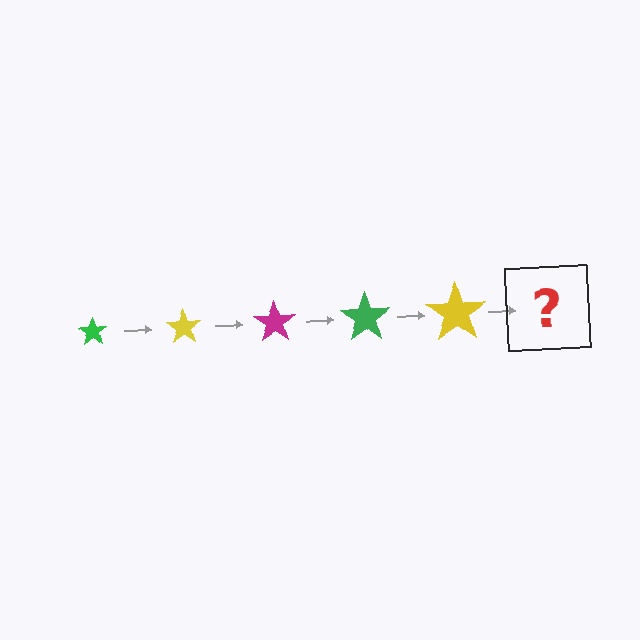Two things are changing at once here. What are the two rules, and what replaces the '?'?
The two rules are that the star grows larger each step and the color cycles through green, yellow, and magenta. The '?' should be a magenta star, larger than the previous one.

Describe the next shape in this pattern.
It should be a magenta star, larger than the previous one.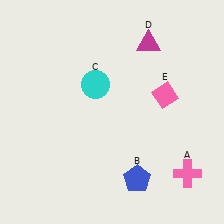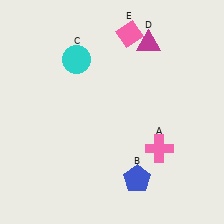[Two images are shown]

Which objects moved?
The objects that moved are: the pink cross (A), the cyan circle (C), the pink diamond (E).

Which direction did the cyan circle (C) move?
The cyan circle (C) moved up.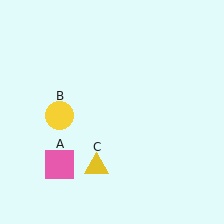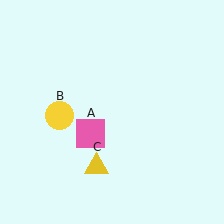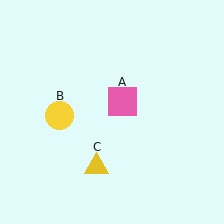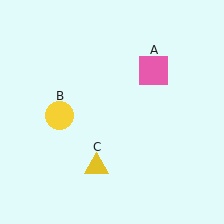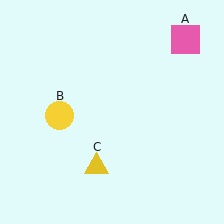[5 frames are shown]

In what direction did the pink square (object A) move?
The pink square (object A) moved up and to the right.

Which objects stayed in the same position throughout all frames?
Yellow circle (object B) and yellow triangle (object C) remained stationary.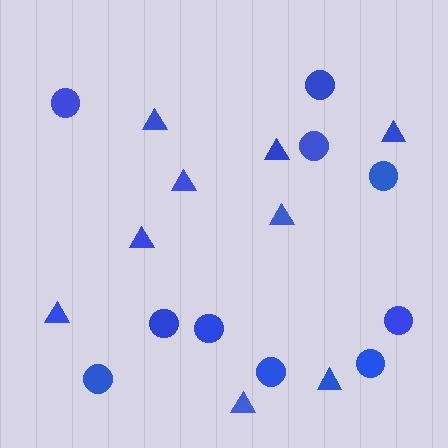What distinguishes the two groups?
There are 2 groups: one group of triangles (9) and one group of circles (10).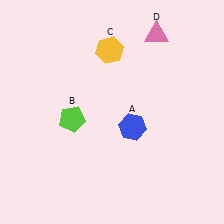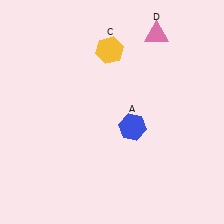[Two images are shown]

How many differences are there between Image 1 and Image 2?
There is 1 difference between the two images.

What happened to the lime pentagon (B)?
The lime pentagon (B) was removed in Image 2. It was in the bottom-left area of Image 1.